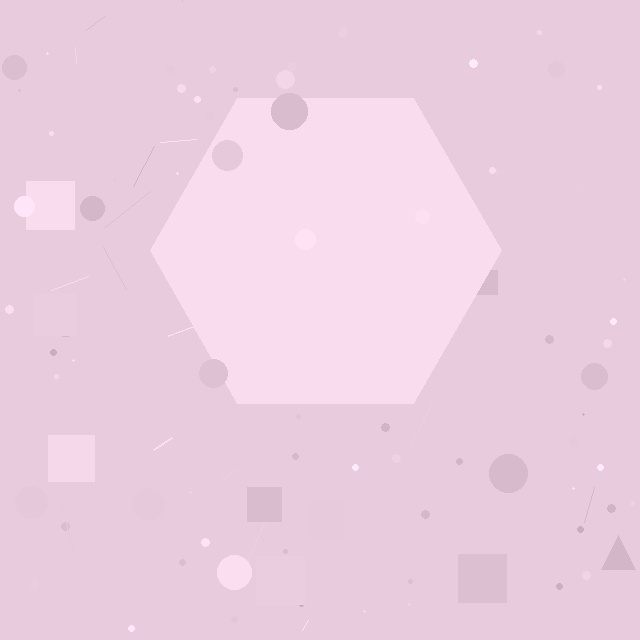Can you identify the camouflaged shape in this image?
The camouflaged shape is a hexagon.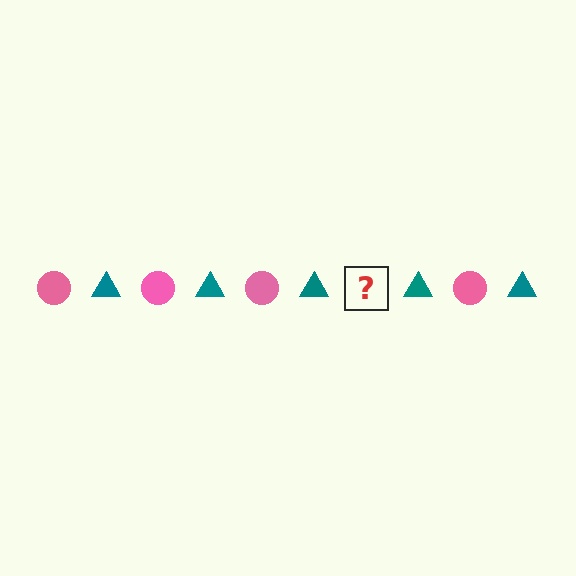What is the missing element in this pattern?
The missing element is a pink circle.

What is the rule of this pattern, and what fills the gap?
The rule is that the pattern alternates between pink circle and teal triangle. The gap should be filled with a pink circle.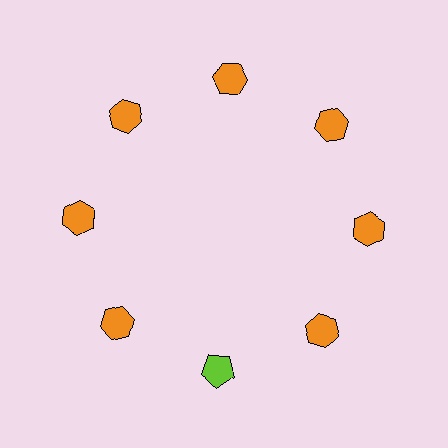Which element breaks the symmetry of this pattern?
The lime pentagon at roughly the 6 o'clock position breaks the symmetry. All other shapes are orange hexagons.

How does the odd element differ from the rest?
It differs in both color (lime instead of orange) and shape (pentagon instead of hexagon).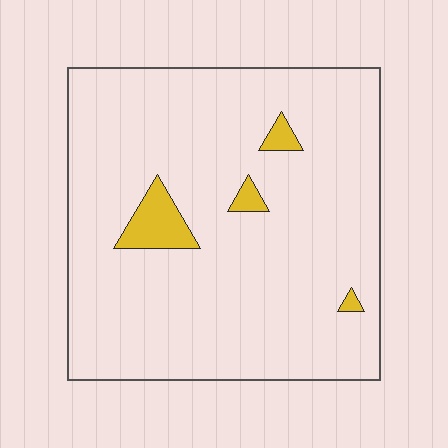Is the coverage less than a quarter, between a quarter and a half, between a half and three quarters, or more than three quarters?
Less than a quarter.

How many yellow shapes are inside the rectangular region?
4.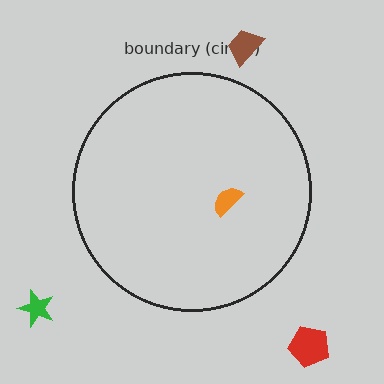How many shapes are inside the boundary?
1 inside, 3 outside.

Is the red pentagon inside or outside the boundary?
Outside.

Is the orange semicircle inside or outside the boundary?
Inside.